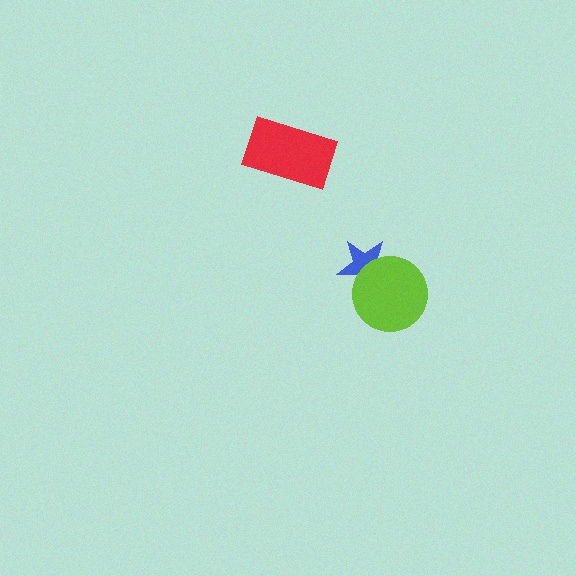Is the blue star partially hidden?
Yes, it is partially covered by another shape.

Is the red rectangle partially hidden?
No, no other shape covers it.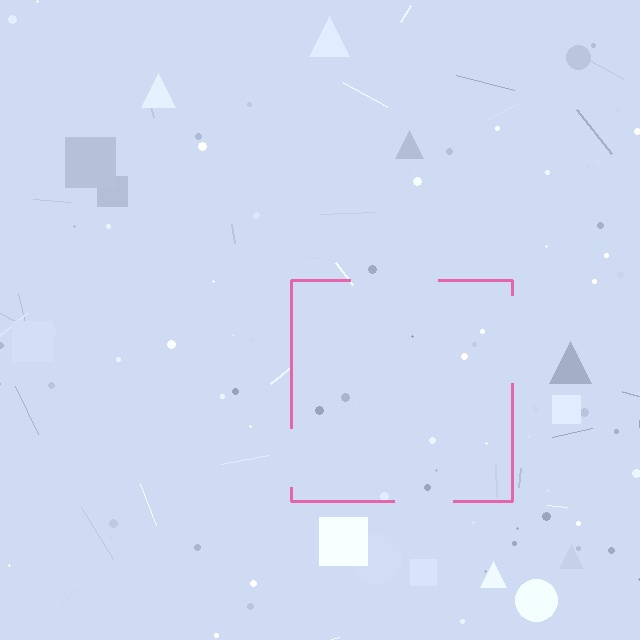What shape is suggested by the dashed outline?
The dashed outline suggests a square.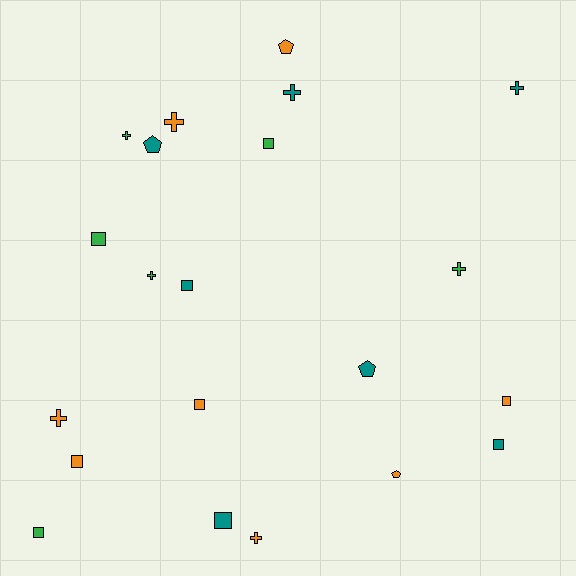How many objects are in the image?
There are 21 objects.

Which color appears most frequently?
Orange, with 8 objects.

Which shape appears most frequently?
Square, with 9 objects.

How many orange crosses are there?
There are 3 orange crosses.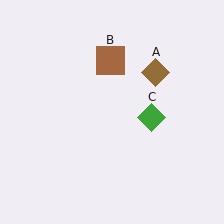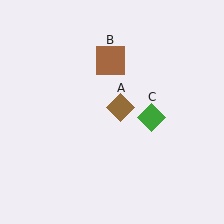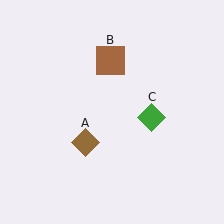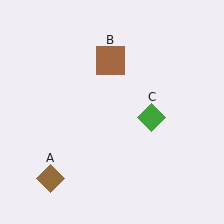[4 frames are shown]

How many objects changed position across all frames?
1 object changed position: brown diamond (object A).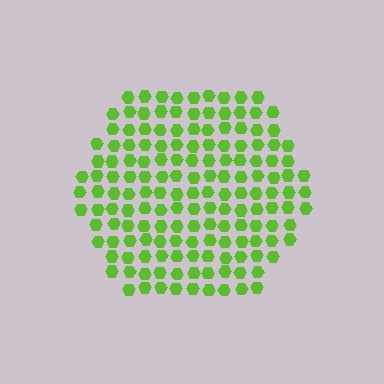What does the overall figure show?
The overall figure shows a hexagon.